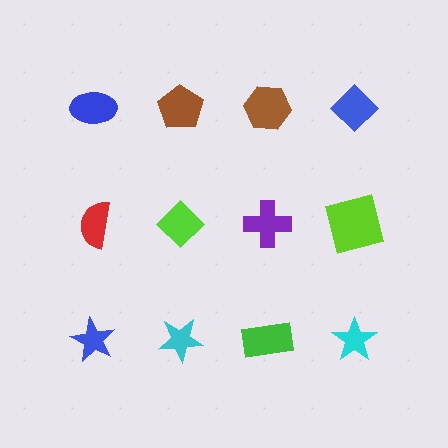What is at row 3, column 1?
A blue star.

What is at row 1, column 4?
A blue diamond.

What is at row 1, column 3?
A brown hexagon.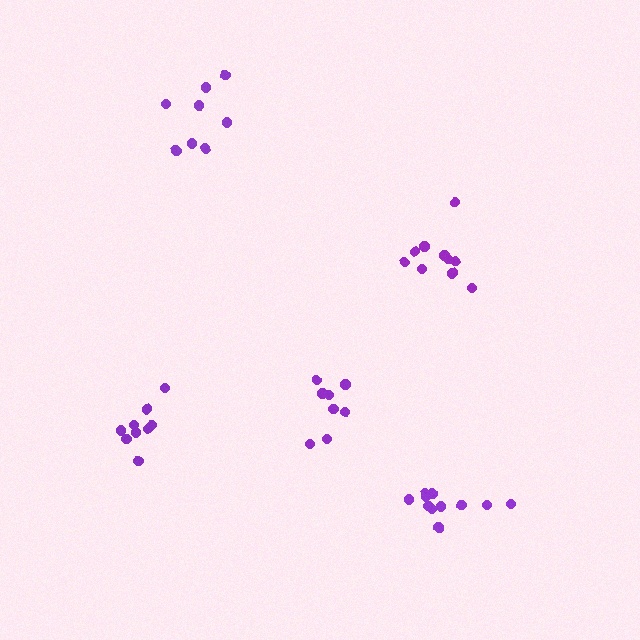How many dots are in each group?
Group 1: 11 dots, Group 2: 9 dots, Group 3: 8 dots, Group 4: 10 dots, Group 5: 8 dots (46 total).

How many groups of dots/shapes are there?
There are 5 groups.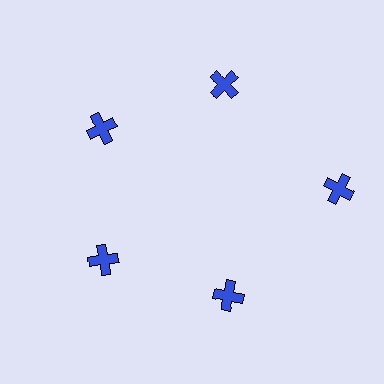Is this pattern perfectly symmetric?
No. The 5 blue crosses are arranged in a ring, but one element near the 3 o'clock position is pushed outward from the center, breaking the 5-fold rotational symmetry.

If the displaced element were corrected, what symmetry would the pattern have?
It would have 5-fold rotational symmetry — the pattern would map onto itself every 72 degrees.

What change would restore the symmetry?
The symmetry would be restored by moving it inward, back onto the ring so that all 5 crosses sit at equal angles and equal distance from the center.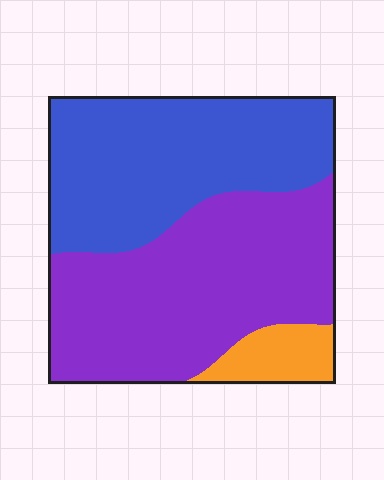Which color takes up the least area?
Orange, at roughly 10%.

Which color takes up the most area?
Purple, at roughly 50%.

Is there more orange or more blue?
Blue.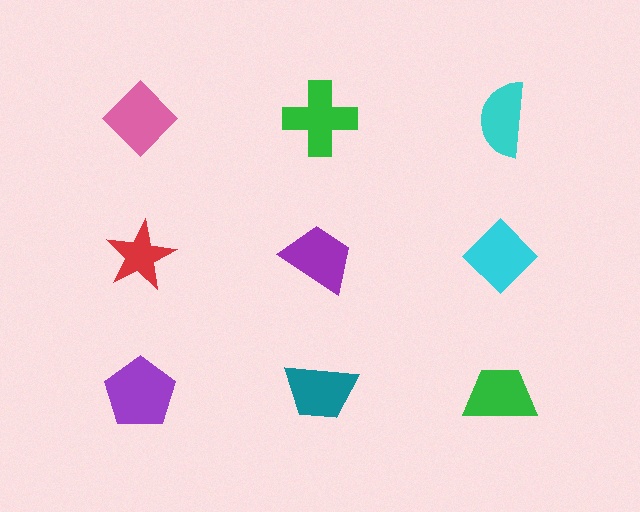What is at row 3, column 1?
A purple pentagon.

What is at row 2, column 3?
A cyan diamond.